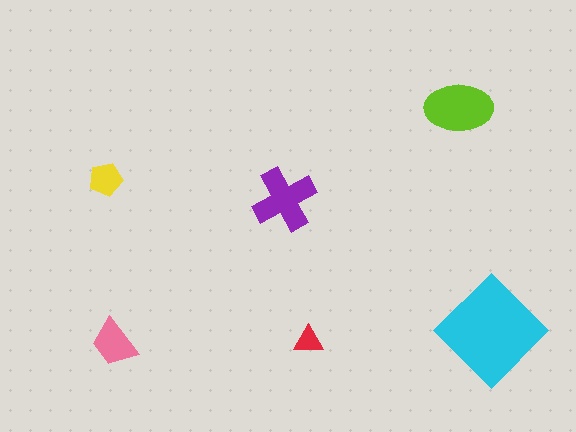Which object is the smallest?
The red triangle.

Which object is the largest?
The cyan diamond.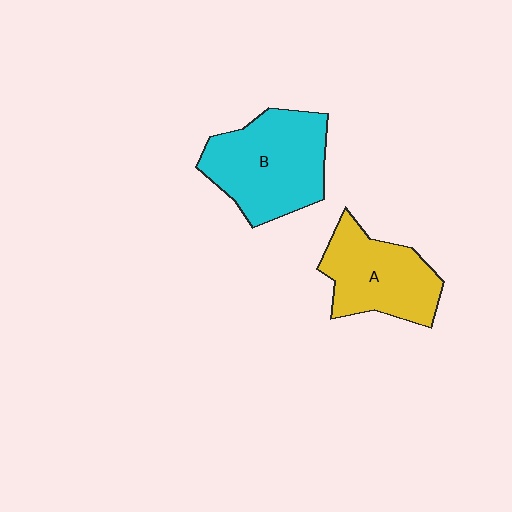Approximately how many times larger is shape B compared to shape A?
Approximately 1.2 times.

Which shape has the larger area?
Shape B (cyan).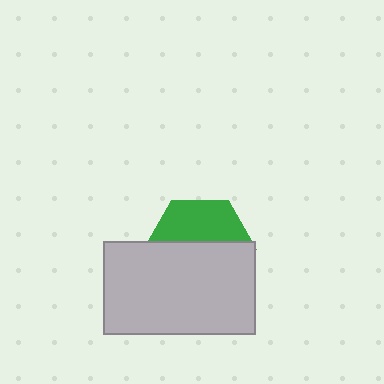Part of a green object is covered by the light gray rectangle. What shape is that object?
It is a hexagon.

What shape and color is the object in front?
The object in front is a light gray rectangle.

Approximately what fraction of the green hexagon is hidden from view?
Roughly 60% of the green hexagon is hidden behind the light gray rectangle.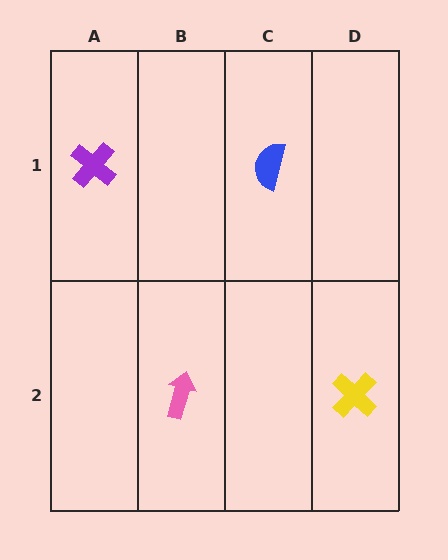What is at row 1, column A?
A purple cross.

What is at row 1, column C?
A blue semicircle.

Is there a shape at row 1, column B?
No, that cell is empty.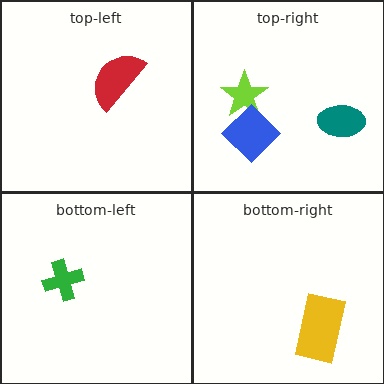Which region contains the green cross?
The bottom-left region.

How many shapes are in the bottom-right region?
1.